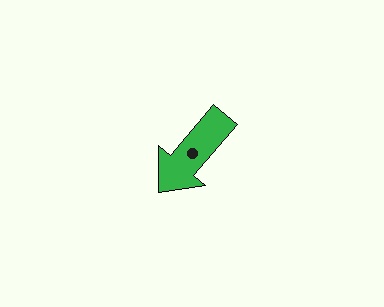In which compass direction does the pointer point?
Southwest.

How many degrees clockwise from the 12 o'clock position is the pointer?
Approximately 220 degrees.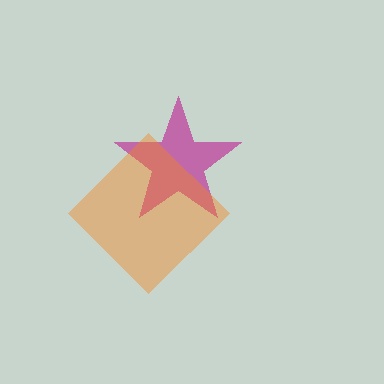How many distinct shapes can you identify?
There are 2 distinct shapes: a magenta star, an orange diamond.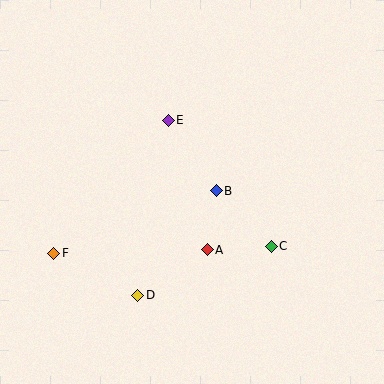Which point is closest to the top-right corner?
Point E is closest to the top-right corner.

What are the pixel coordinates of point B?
Point B is at (216, 191).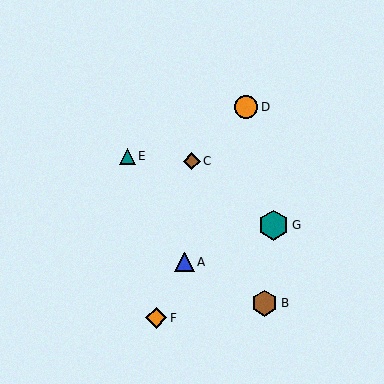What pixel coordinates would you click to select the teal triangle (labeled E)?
Click at (127, 156) to select the teal triangle E.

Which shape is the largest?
The teal hexagon (labeled G) is the largest.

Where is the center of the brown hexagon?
The center of the brown hexagon is at (265, 303).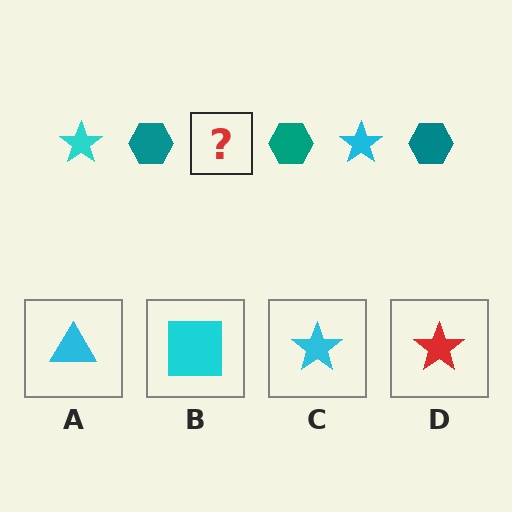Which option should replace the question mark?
Option C.